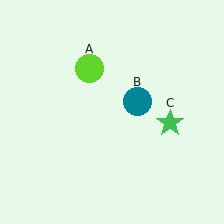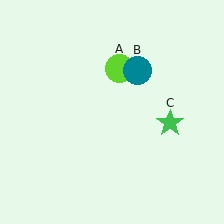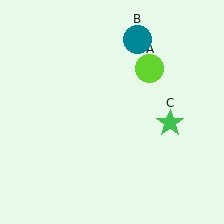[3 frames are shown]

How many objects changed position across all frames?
2 objects changed position: lime circle (object A), teal circle (object B).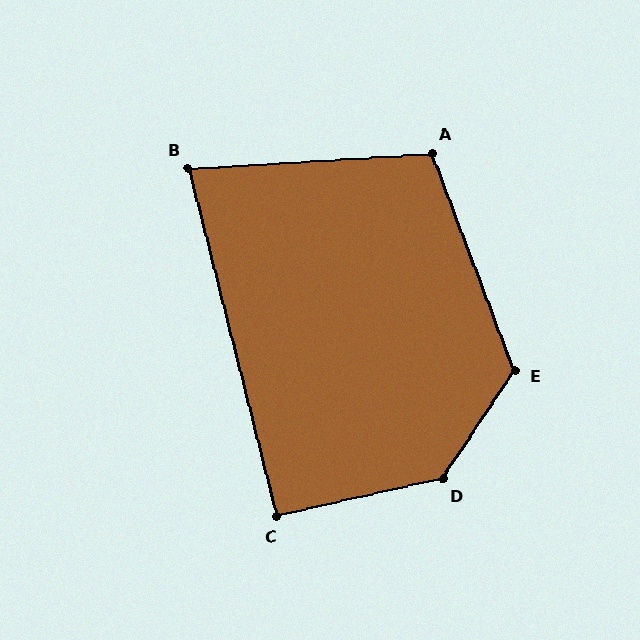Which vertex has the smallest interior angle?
B, at approximately 79 degrees.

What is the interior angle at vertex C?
Approximately 92 degrees (approximately right).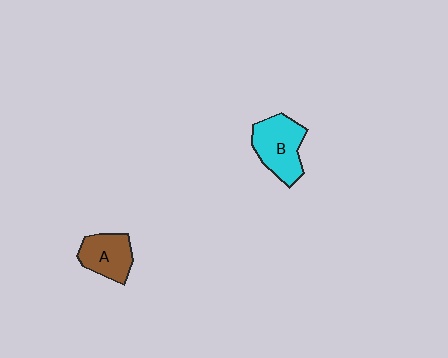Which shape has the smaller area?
Shape A (brown).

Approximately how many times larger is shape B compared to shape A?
Approximately 1.3 times.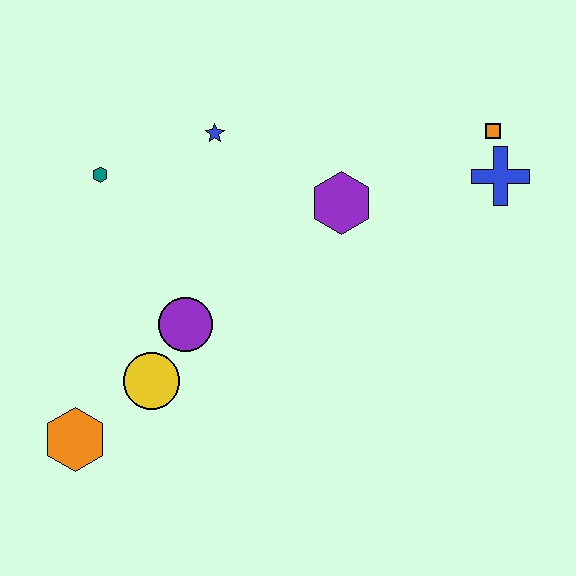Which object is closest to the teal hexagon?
The blue star is closest to the teal hexagon.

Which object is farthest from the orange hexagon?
The orange square is farthest from the orange hexagon.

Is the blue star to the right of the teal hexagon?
Yes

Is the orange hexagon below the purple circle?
Yes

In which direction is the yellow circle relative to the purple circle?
The yellow circle is below the purple circle.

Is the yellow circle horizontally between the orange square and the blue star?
No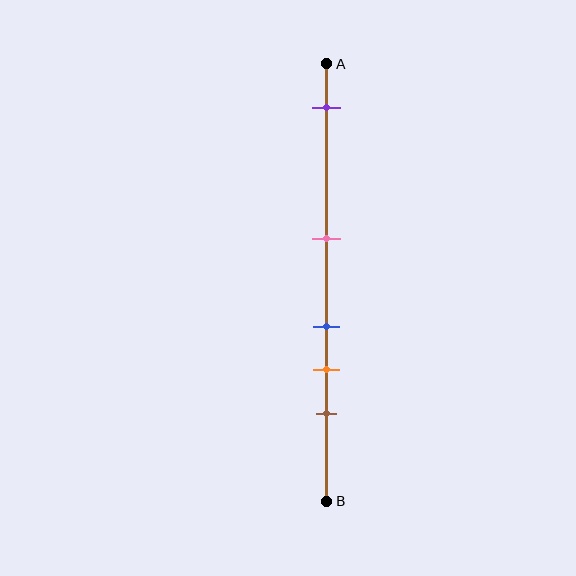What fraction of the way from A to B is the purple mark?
The purple mark is approximately 10% (0.1) of the way from A to B.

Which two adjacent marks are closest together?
The blue and orange marks are the closest adjacent pair.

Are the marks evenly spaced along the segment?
No, the marks are not evenly spaced.